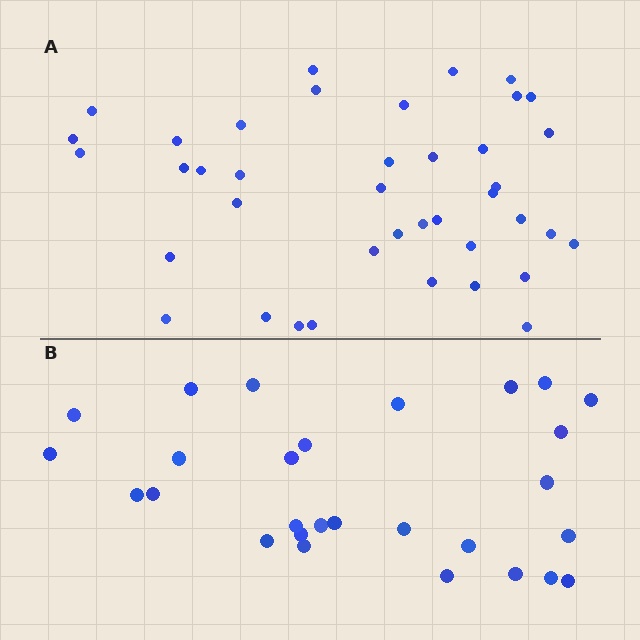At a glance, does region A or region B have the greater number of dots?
Region A (the top region) has more dots.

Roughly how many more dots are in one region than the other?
Region A has roughly 12 or so more dots than region B.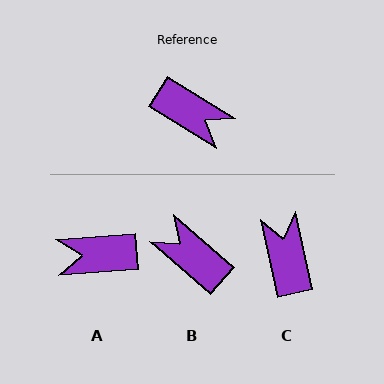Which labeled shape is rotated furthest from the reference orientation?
B, about 170 degrees away.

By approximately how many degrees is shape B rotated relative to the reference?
Approximately 170 degrees counter-clockwise.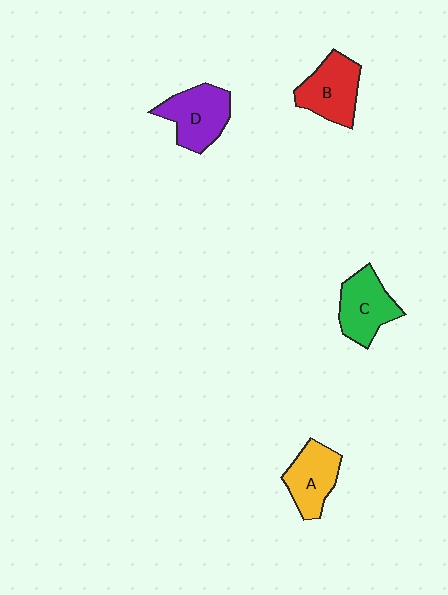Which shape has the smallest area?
Shape A (yellow).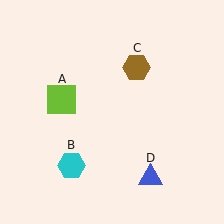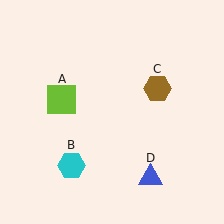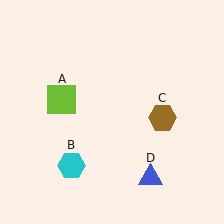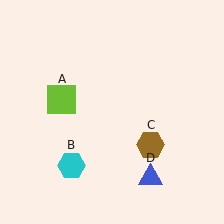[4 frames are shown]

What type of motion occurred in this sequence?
The brown hexagon (object C) rotated clockwise around the center of the scene.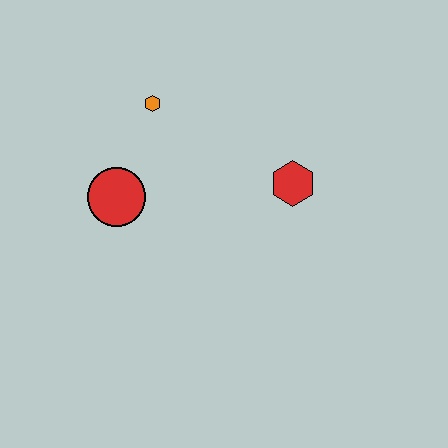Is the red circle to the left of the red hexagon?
Yes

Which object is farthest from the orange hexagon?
The red hexagon is farthest from the orange hexagon.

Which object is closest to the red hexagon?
The orange hexagon is closest to the red hexagon.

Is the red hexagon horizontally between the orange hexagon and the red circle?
No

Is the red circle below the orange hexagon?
Yes